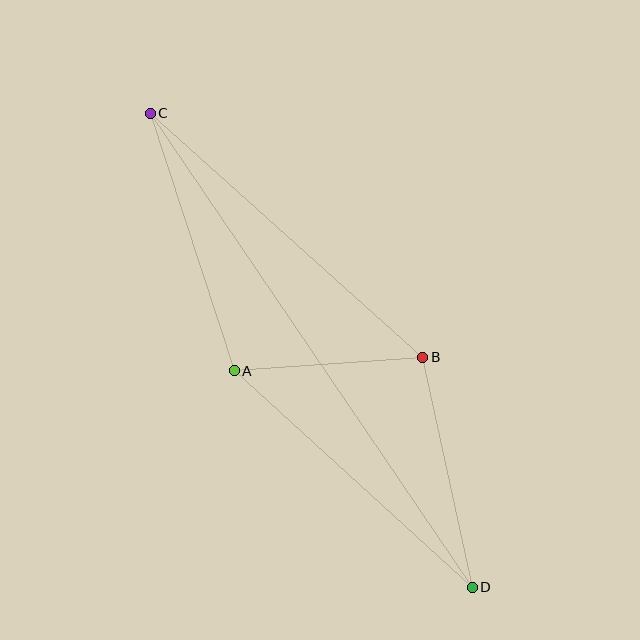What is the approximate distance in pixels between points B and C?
The distance between B and C is approximately 366 pixels.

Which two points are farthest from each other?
Points C and D are farthest from each other.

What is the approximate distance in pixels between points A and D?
The distance between A and D is approximately 322 pixels.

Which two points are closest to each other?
Points A and B are closest to each other.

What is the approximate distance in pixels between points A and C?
The distance between A and C is approximately 271 pixels.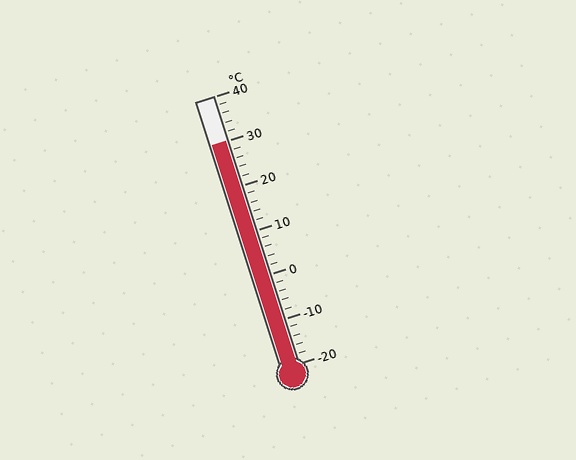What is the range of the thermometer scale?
The thermometer scale ranges from -20°C to 40°C.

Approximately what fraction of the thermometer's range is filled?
The thermometer is filled to approximately 85% of its range.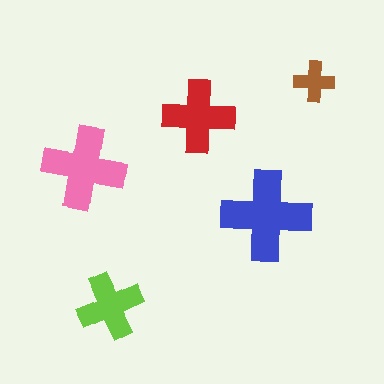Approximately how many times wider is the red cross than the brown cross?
About 2 times wider.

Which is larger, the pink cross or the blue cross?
The blue one.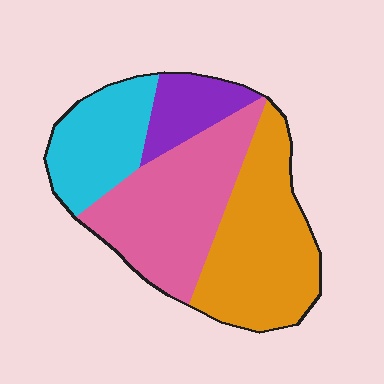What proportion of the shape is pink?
Pink takes up between a quarter and a half of the shape.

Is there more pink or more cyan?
Pink.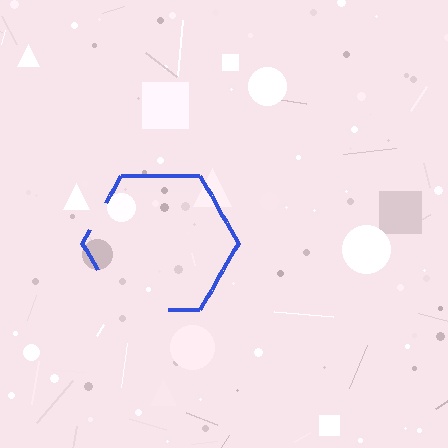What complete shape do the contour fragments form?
The contour fragments form a hexagon.